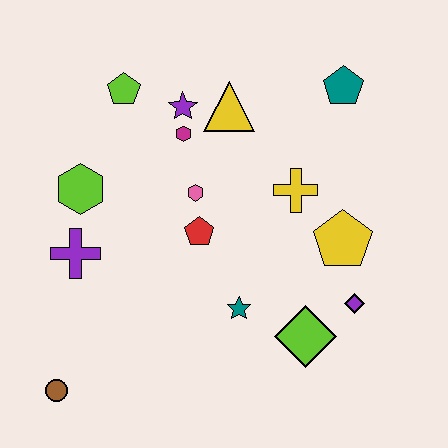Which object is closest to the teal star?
The lime diamond is closest to the teal star.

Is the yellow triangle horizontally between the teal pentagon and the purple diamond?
No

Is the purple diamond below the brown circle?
No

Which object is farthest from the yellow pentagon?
The brown circle is farthest from the yellow pentagon.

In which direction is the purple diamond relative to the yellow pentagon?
The purple diamond is below the yellow pentagon.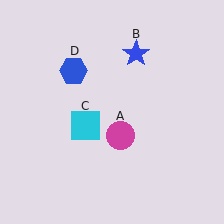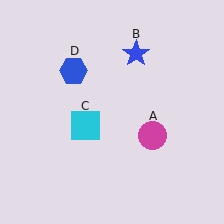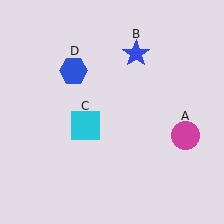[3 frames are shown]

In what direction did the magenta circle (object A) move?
The magenta circle (object A) moved right.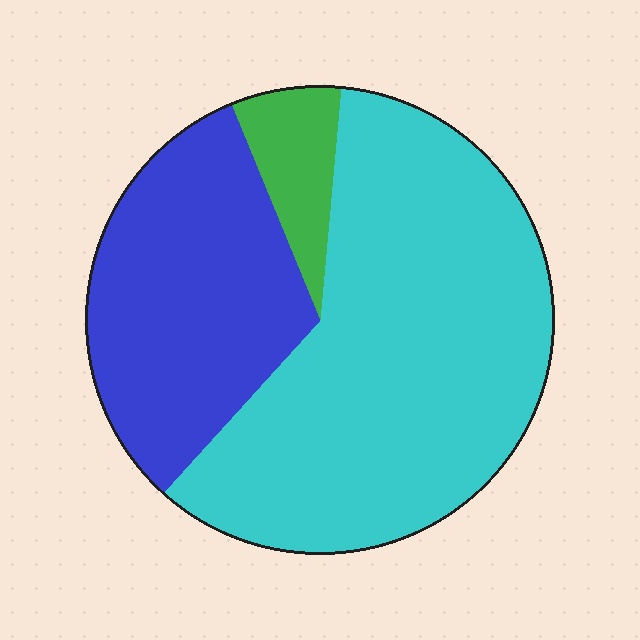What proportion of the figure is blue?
Blue takes up about one third (1/3) of the figure.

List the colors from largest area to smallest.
From largest to smallest: cyan, blue, green.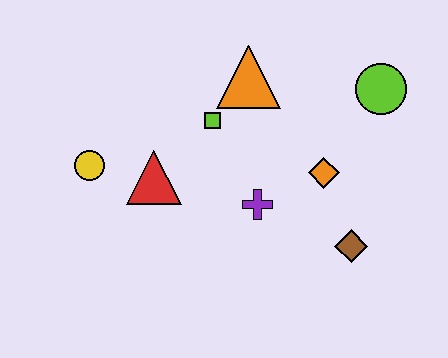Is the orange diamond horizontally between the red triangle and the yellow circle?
No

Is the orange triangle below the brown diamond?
No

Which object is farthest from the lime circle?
The yellow circle is farthest from the lime circle.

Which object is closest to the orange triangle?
The lime square is closest to the orange triangle.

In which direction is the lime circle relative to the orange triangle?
The lime circle is to the right of the orange triangle.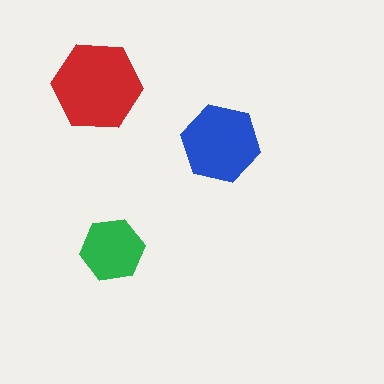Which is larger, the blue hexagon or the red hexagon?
The red one.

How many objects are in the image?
There are 3 objects in the image.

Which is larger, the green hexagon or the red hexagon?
The red one.